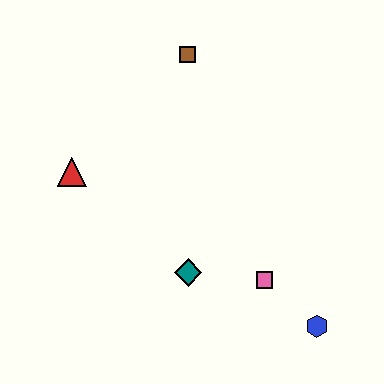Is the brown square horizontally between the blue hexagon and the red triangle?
Yes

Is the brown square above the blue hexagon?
Yes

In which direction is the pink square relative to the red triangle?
The pink square is to the right of the red triangle.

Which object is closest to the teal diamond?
The pink square is closest to the teal diamond.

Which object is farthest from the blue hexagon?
The brown square is farthest from the blue hexagon.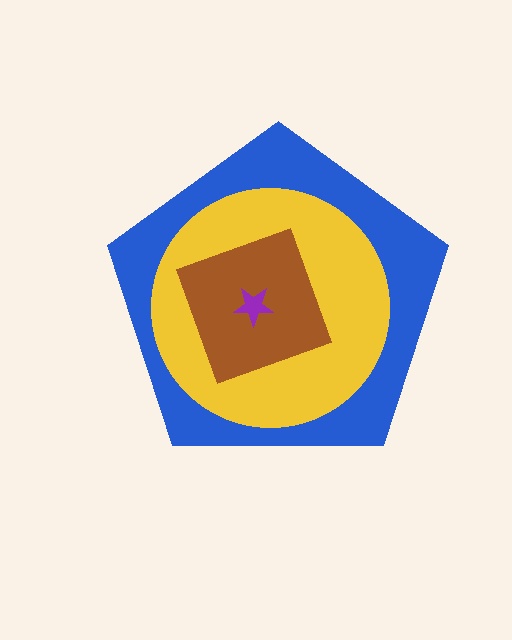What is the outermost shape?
The blue pentagon.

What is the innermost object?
The purple star.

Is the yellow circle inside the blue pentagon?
Yes.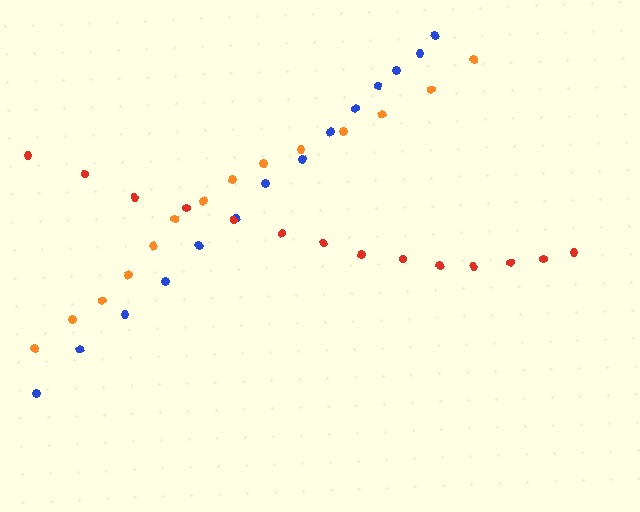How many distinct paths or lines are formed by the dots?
There are 3 distinct paths.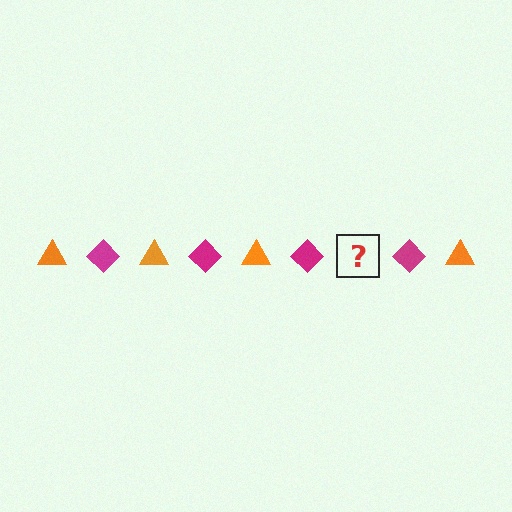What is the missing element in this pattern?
The missing element is an orange triangle.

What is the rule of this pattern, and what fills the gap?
The rule is that the pattern alternates between orange triangle and magenta diamond. The gap should be filled with an orange triangle.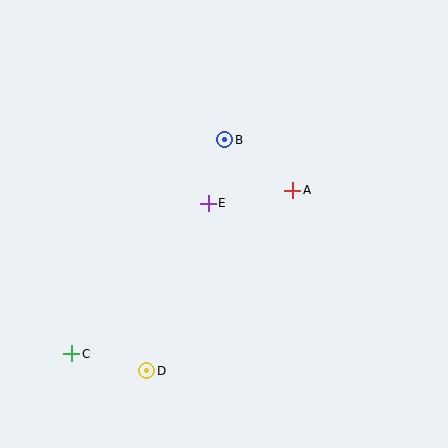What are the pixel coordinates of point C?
Point C is at (72, 354).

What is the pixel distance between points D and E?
The distance between D and E is 178 pixels.